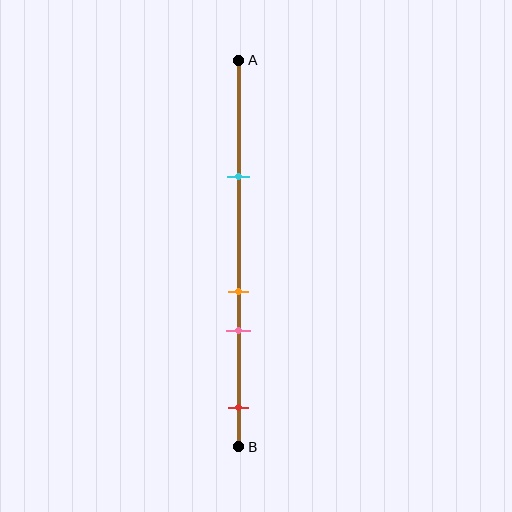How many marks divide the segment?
There are 4 marks dividing the segment.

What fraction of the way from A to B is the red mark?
The red mark is approximately 90% (0.9) of the way from A to B.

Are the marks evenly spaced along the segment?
No, the marks are not evenly spaced.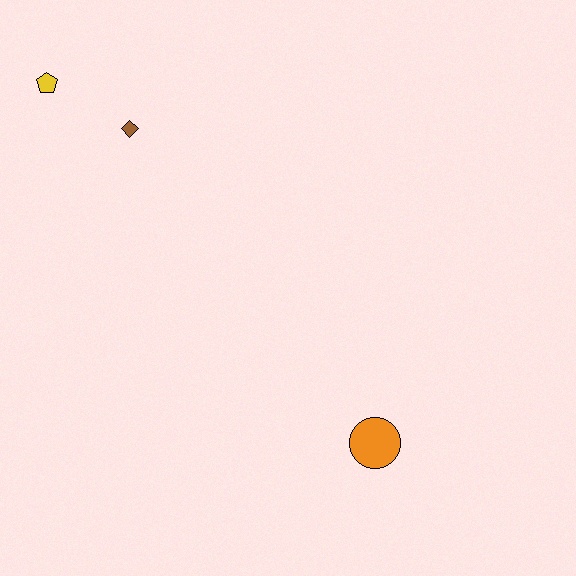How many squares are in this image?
There are no squares.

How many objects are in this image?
There are 3 objects.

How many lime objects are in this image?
There are no lime objects.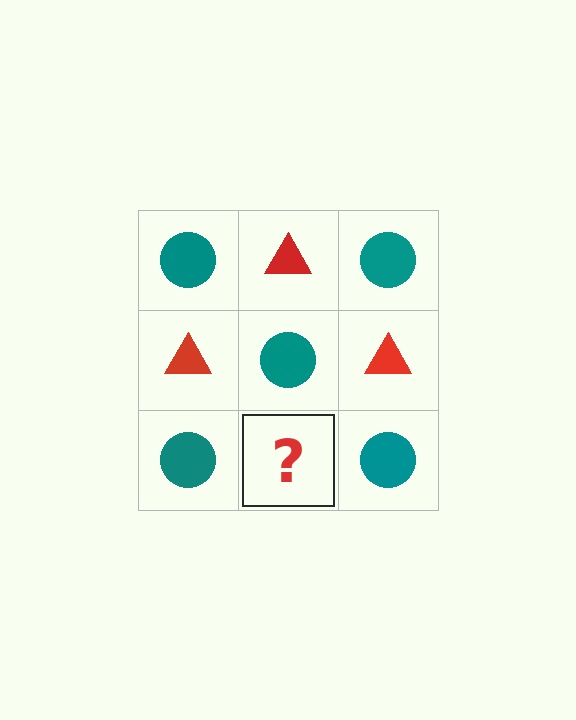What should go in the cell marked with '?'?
The missing cell should contain a red triangle.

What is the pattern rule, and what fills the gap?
The rule is that it alternates teal circle and red triangle in a checkerboard pattern. The gap should be filled with a red triangle.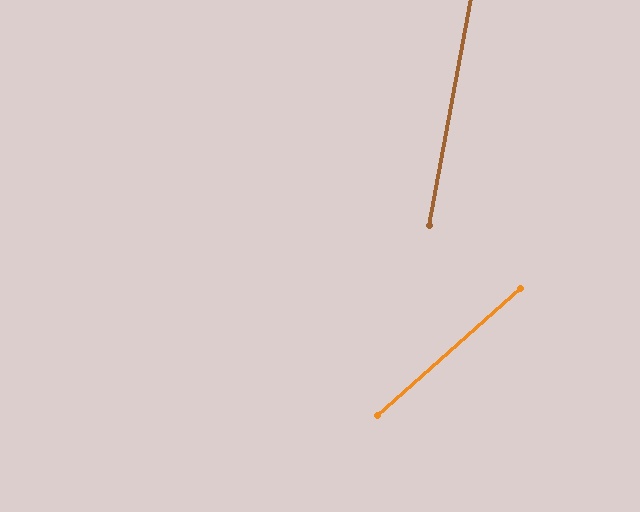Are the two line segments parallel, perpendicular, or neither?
Neither parallel nor perpendicular — they differ by about 38°.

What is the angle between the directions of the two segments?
Approximately 38 degrees.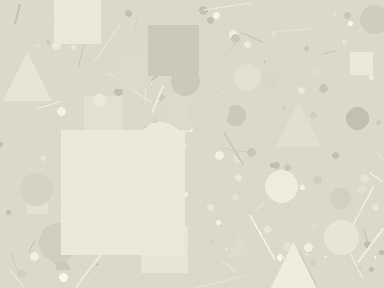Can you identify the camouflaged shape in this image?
The camouflaged shape is a square.